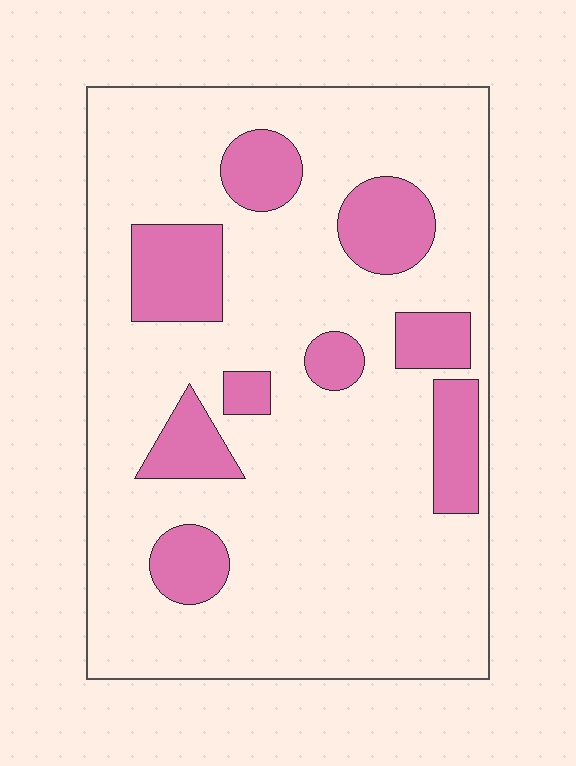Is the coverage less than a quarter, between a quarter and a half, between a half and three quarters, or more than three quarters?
Less than a quarter.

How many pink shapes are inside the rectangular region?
9.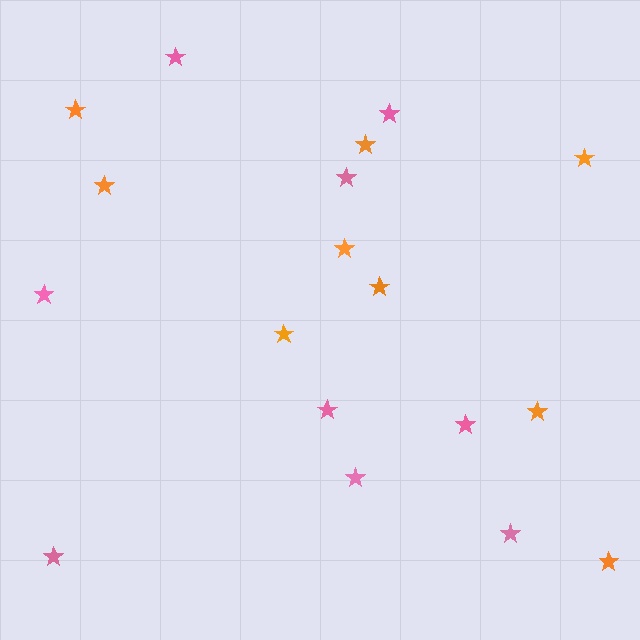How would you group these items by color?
There are 2 groups: one group of pink stars (9) and one group of orange stars (9).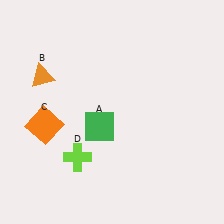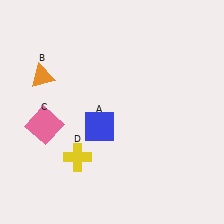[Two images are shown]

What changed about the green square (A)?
In Image 1, A is green. In Image 2, it changed to blue.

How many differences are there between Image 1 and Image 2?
There are 3 differences between the two images.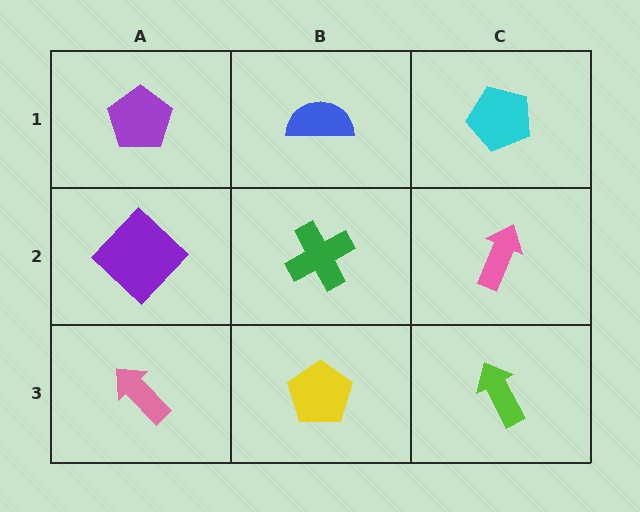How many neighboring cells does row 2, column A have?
3.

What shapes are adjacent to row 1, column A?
A purple diamond (row 2, column A), a blue semicircle (row 1, column B).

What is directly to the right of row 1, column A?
A blue semicircle.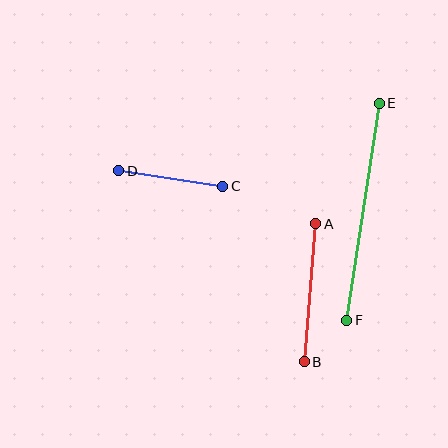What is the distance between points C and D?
The distance is approximately 105 pixels.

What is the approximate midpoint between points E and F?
The midpoint is at approximately (363, 212) pixels.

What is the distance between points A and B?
The distance is approximately 138 pixels.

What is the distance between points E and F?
The distance is approximately 220 pixels.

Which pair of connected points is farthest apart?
Points E and F are farthest apart.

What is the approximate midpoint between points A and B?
The midpoint is at approximately (310, 293) pixels.